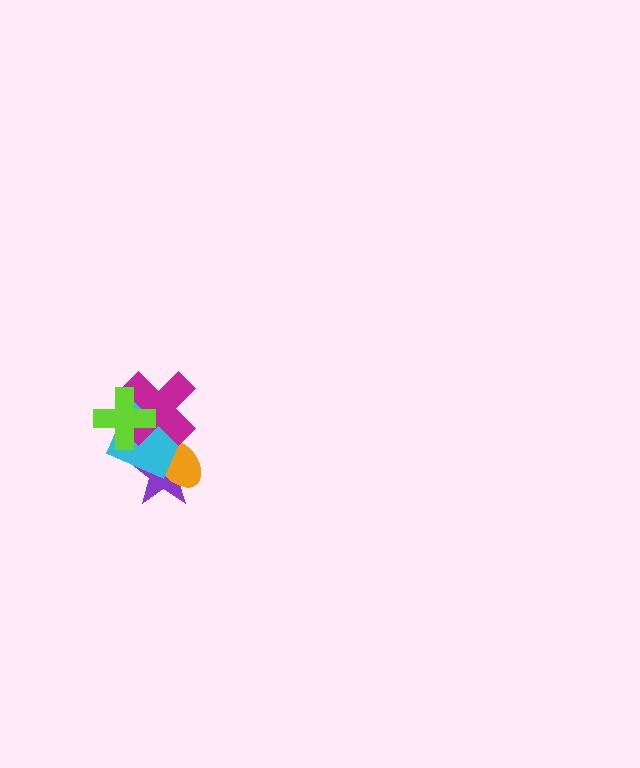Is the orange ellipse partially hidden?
Yes, it is partially covered by another shape.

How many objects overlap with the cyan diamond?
4 objects overlap with the cyan diamond.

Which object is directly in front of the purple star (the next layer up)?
The orange ellipse is directly in front of the purple star.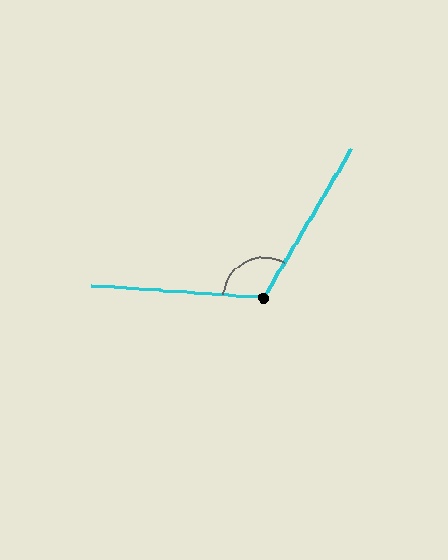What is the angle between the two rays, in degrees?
Approximately 117 degrees.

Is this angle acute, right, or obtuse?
It is obtuse.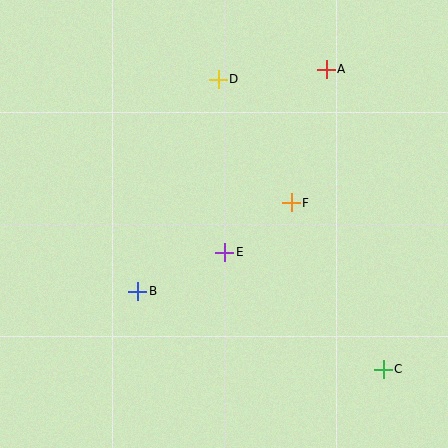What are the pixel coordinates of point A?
Point A is at (326, 69).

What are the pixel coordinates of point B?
Point B is at (138, 291).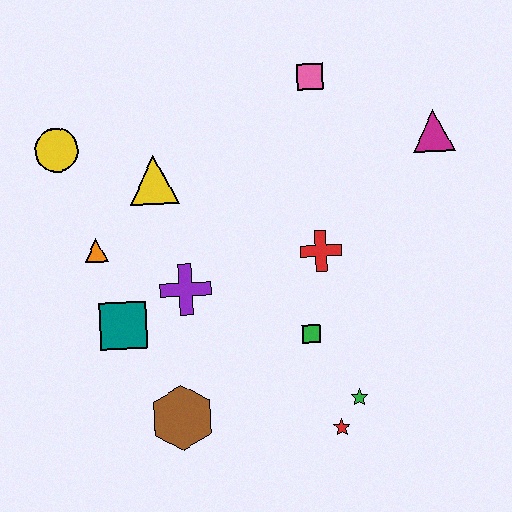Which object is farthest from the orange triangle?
The magenta triangle is farthest from the orange triangle.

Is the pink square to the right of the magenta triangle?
No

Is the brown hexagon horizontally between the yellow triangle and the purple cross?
Yes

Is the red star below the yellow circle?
Yes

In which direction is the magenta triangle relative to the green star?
The magenta triangle is above the green star.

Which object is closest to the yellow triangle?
The orange triangle is closest to the yellow triangle.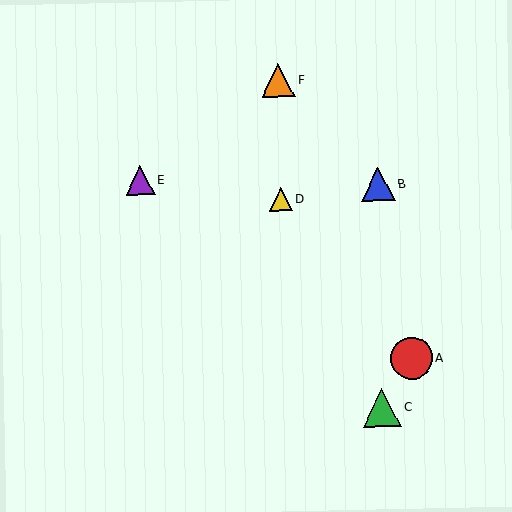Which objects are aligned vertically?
Objects D, F are aligned vertically.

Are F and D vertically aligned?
Yes, both are at x≈278.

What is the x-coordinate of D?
Object D is at x≈281.